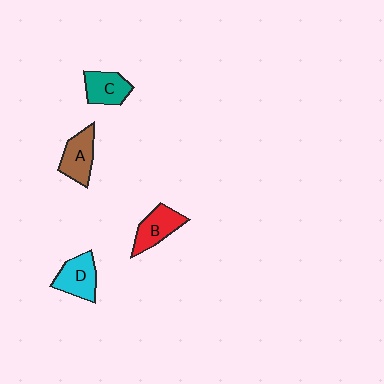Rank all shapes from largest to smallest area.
From largest to smallest: D (cyan), B (red), A (brown), C (teal).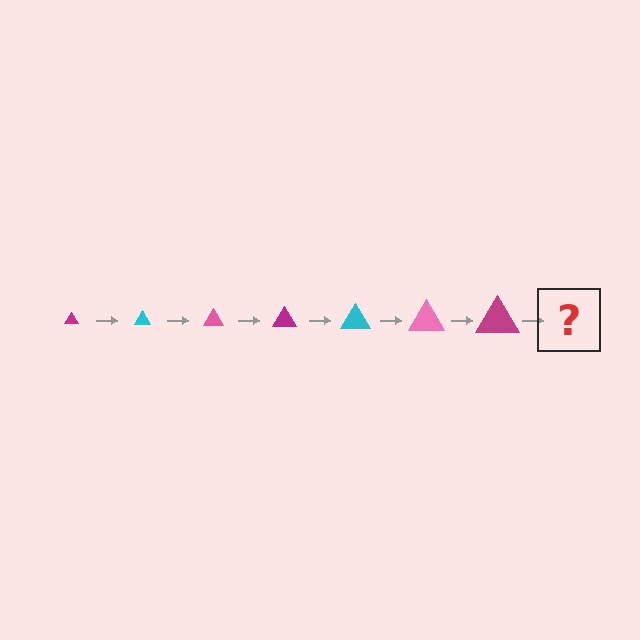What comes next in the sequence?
The next element should be a cyan triangle, larger than the previous one.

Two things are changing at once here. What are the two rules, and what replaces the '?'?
The two rules are that the triangle grows larger each step and the color cycles through magenta, cyan, and pink. The '?' should be a cyan triangle, larger than the previous one.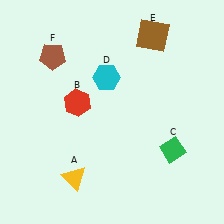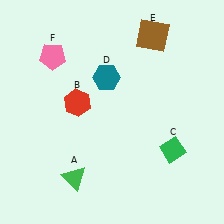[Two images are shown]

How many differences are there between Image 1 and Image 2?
There are 3 differences between the two images.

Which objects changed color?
A changed from yellow to green. D changed from cyan to teal. F changed from brown to pink.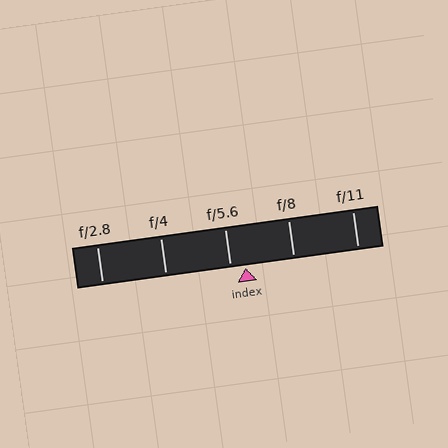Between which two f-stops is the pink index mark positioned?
The index mark is between f/5.6 and f/8.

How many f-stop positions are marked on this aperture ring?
There are 5 f-stop positions marked.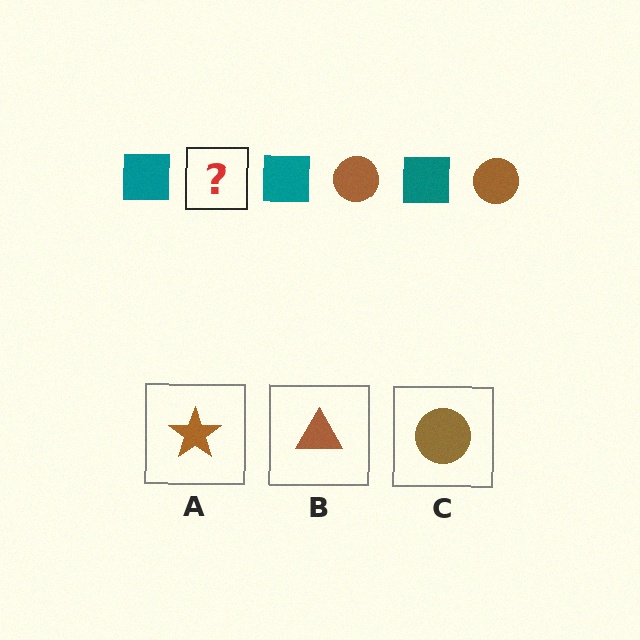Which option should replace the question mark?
Option C.